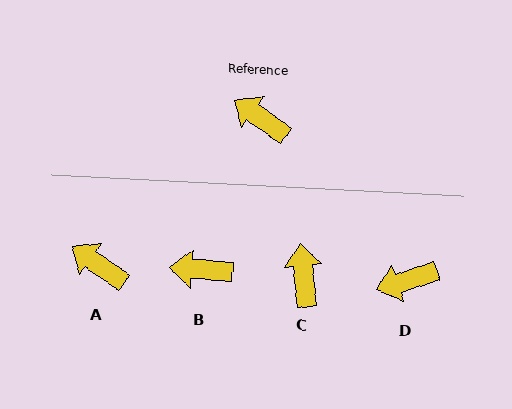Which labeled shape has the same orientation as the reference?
A.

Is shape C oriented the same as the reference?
No, it is off by about 49 degrees.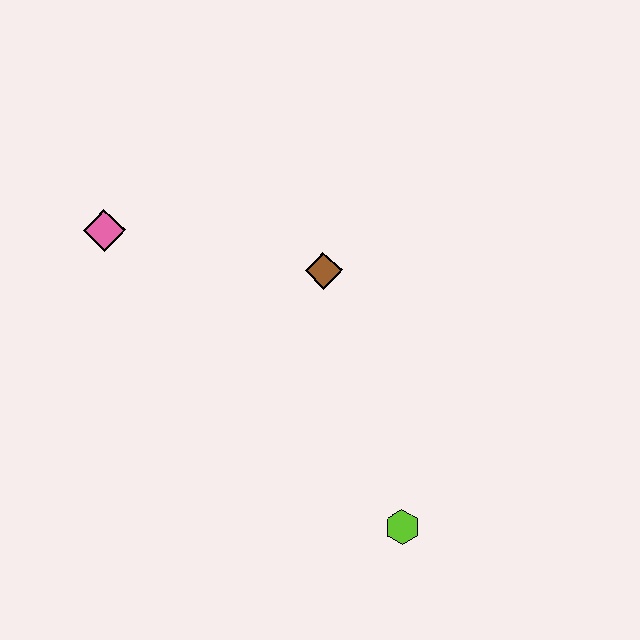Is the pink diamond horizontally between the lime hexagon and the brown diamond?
No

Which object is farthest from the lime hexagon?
The pink diamond is farthest from the lime hexagon.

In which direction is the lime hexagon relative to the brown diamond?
The lime hexagon is below the brown diamond.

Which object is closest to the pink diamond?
The brown diamond is closest to the pink diamond.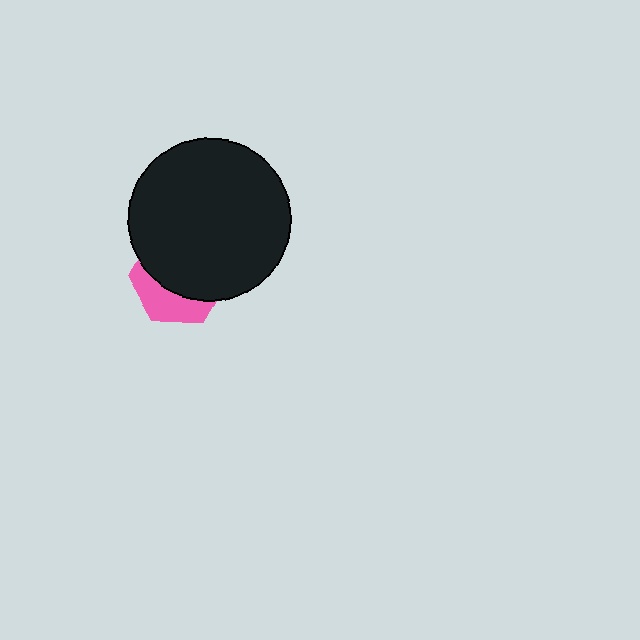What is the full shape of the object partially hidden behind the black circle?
The partially hidden object is a pink hexagon.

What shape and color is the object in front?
The object in front is a black circle.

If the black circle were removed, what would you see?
You would see the complete pink hexagon.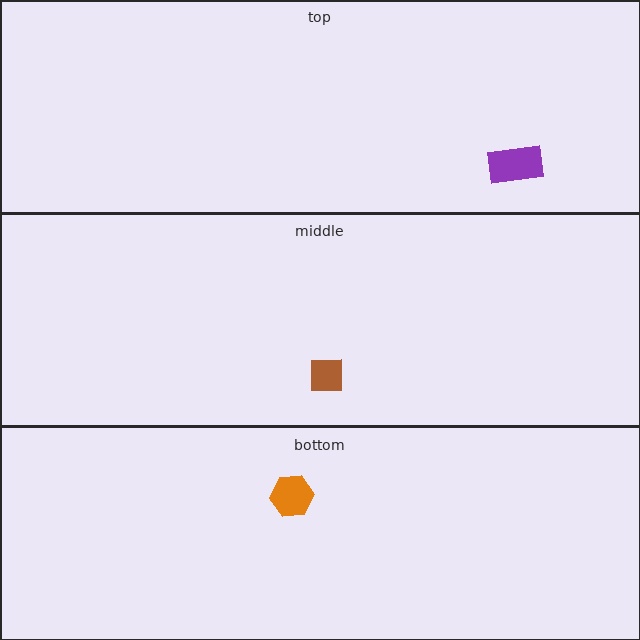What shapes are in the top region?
The purple rectangle.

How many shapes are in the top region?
1.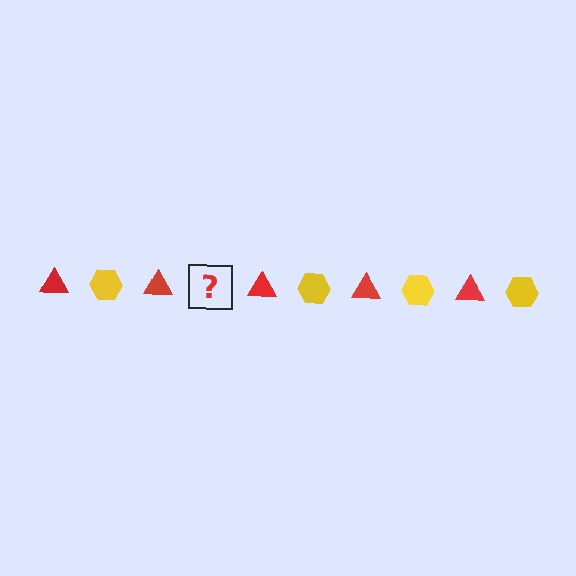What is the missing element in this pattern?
The missing element is a yellow hexagon.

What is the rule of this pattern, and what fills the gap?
The rule is that the pattern alternates between red triangle and yellow hexagon. The gap should be filled with a yellow hexagon.